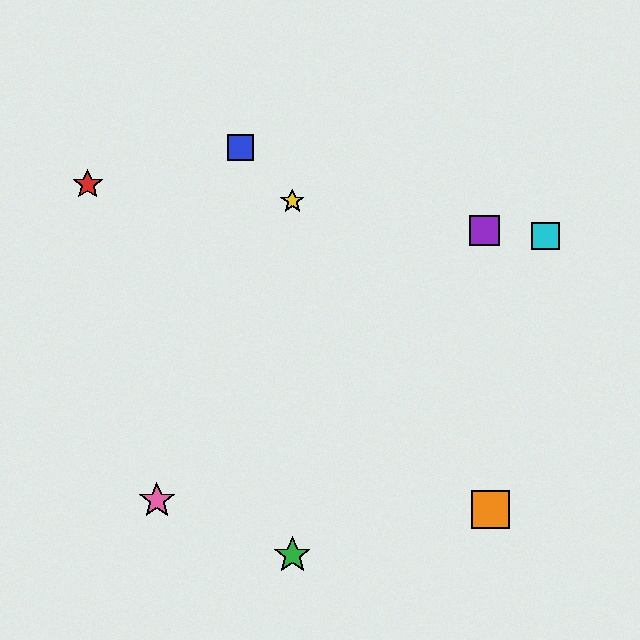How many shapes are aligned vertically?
2 shapes (the green star, the yellow star) are aligned vertically.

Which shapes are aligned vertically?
The green star, the yellow star are aligned vertically.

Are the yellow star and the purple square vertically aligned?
No, the yellow star is at x≈292 and the purple square is at x≈484.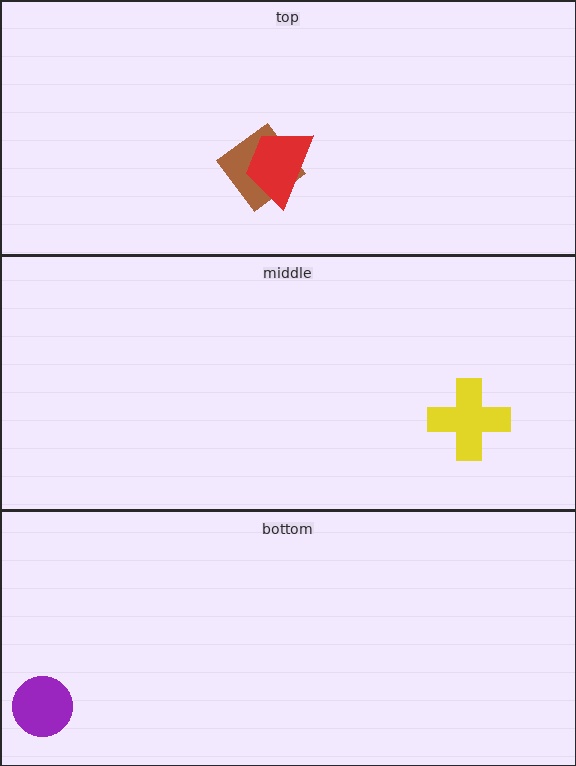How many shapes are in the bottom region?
1.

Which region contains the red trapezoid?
The top region.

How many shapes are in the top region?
2.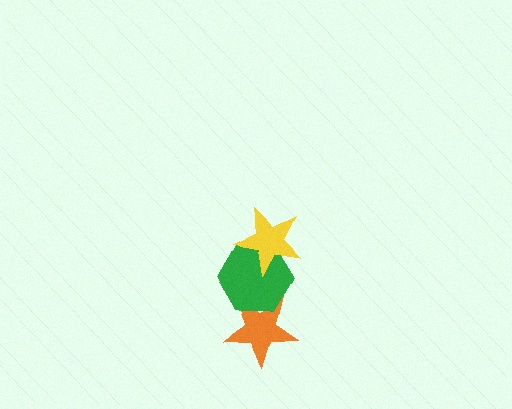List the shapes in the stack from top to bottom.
From top to bottom: the yellow star, the green hexagon, the orange star.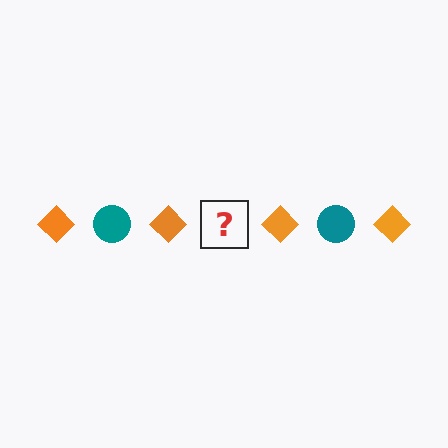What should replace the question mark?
The question mark should be replaced with a teal circle.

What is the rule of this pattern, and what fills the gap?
The rule is that the pattern alternates between orange diamond and teal circle. The gap should be filled with a teal circle.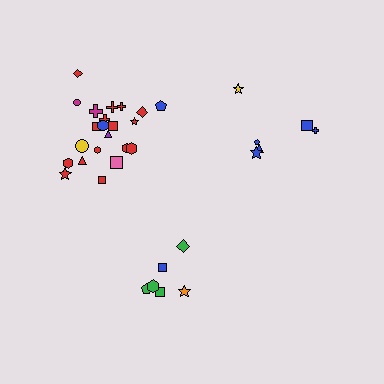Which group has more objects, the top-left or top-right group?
The top-left group.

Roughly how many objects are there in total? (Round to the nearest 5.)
Roughly 35 objects in total.